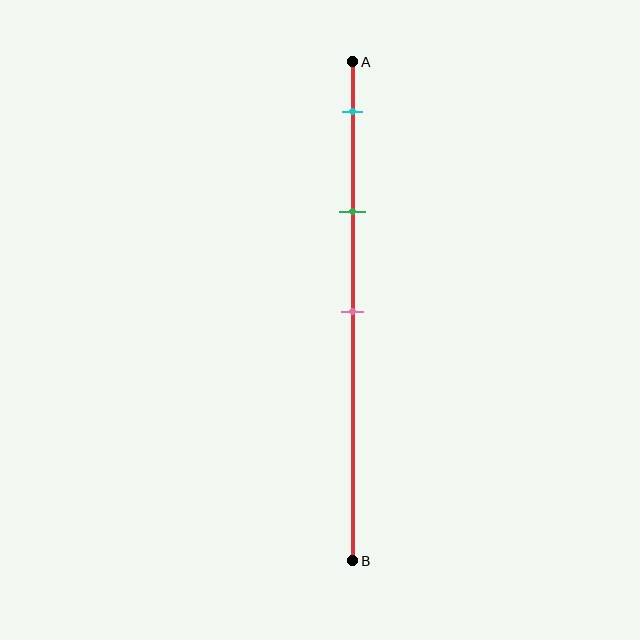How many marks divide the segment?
There are 3 marks dividing the segment.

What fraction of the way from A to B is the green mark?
The green mark is approximately 30% (0.3) of the way from A to B.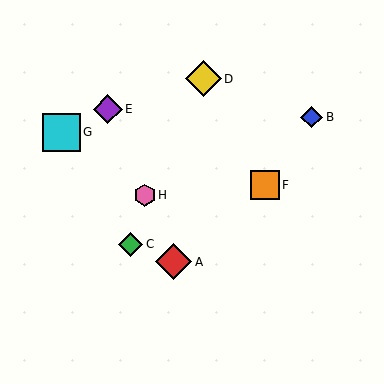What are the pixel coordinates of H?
Object H is at (145, 195).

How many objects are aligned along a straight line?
3 objects (A, E, H) are aligned along a straight line.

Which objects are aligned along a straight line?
Objects A, E, H are aligned along a straight line.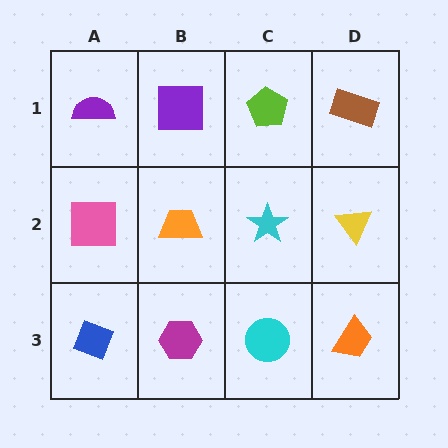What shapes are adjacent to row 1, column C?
A cyan star (row 2, column C), a purple square (row 1, column B), a brown rectangle (row 1, column D).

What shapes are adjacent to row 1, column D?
A yellow triangle (row 2, column D), a lime pentagon (row 1, column C).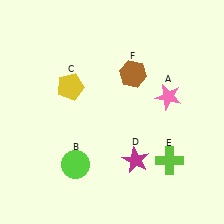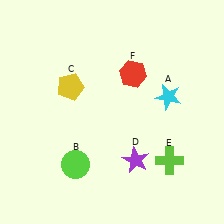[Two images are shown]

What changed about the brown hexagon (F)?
In Image 1, F is brown. In Image 2, it changed to red.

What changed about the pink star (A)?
In Image 1, A is pink. In Image 2, it changed to cyan.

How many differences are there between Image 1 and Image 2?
There are 3 differences between the two images.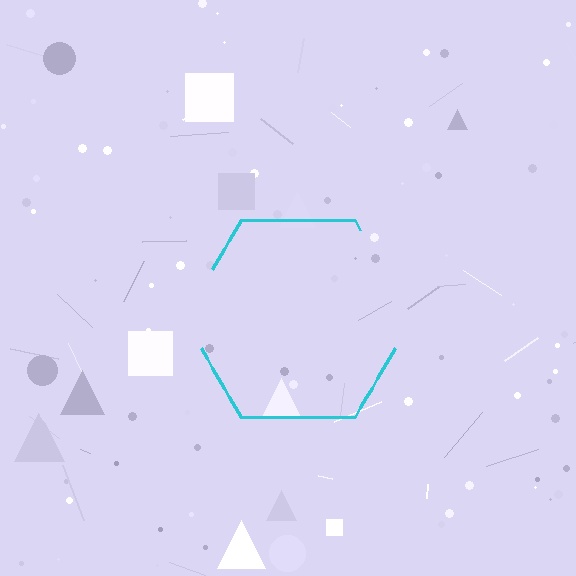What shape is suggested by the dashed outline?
The dashed outline suggests a hexagon.